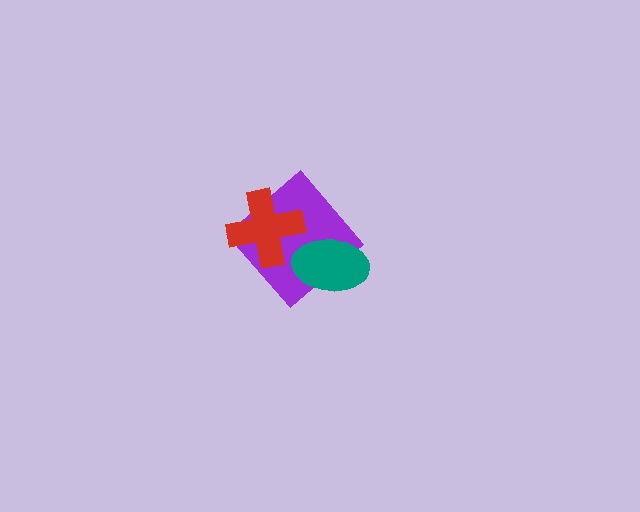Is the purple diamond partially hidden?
Yes, it is partially covered by another shape.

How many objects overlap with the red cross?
1 object overlaps with the red cross.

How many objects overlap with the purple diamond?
2 objects overlap with the purple diamond.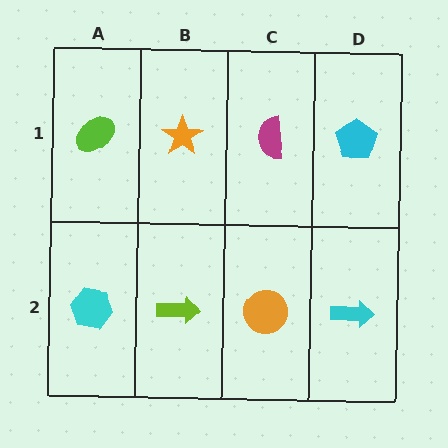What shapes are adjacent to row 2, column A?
A lime ellipse (row 1, column A), a lime arrow (row 2, column B).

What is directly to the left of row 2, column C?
A lime arrow.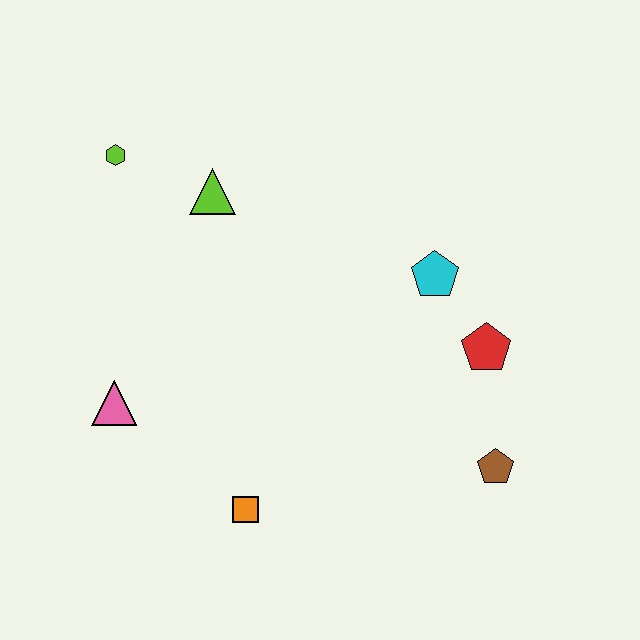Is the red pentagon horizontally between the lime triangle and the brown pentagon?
Yes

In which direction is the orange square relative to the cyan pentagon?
The orange square is below the cyan pentagon.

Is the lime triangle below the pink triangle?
No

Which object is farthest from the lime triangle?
The brown pentagon is farthest from the lime triangle.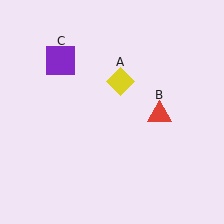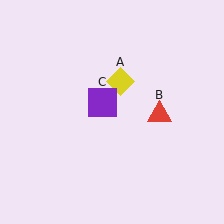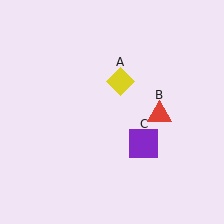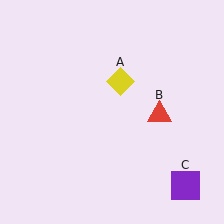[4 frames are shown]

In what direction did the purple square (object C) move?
The purple square (object C) moved down and to the right.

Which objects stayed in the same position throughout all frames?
Yellow diamond (object A) and red triangle (object B) remained stationary.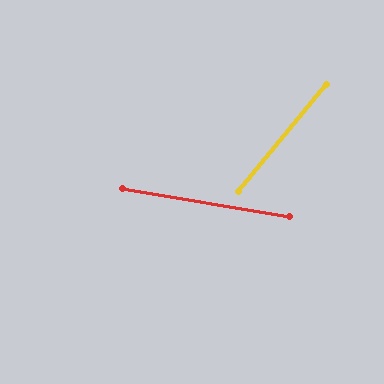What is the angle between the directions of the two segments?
Approximately 60 degrees.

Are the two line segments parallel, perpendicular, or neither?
Neither parallel nor perpendicular — they differ by about 60°.